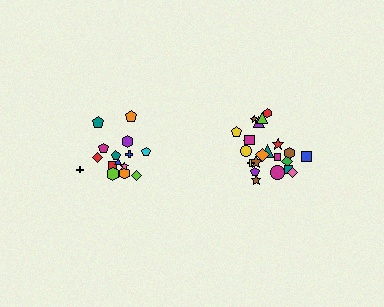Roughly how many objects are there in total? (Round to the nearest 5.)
Roughly 35 objects in total.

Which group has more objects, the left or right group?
The right group.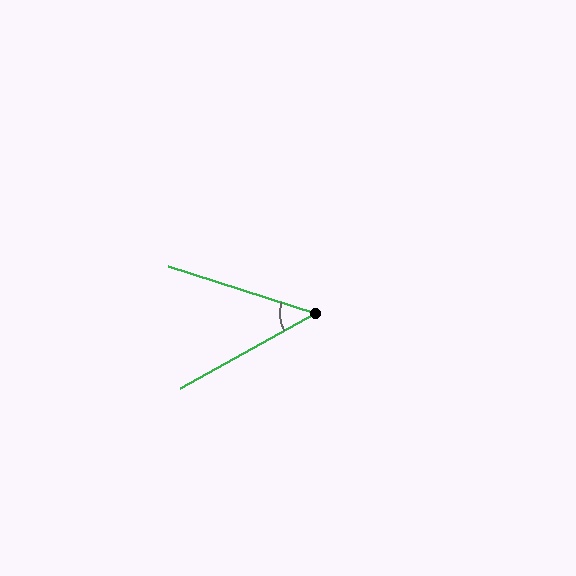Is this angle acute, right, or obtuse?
It is acute.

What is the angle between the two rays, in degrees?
Approximately 47 degrees.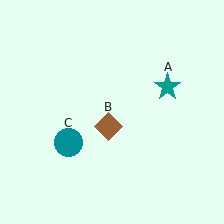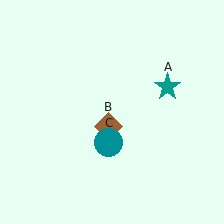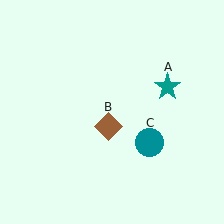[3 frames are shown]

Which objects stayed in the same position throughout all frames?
Teal star (object A) and brown diamond (object B) remained stationary.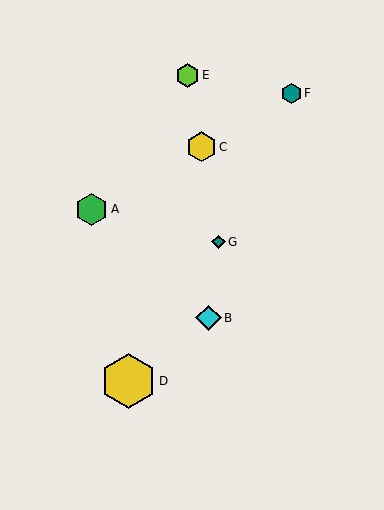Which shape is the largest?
The yellow hexagon (labeled D) is the largest.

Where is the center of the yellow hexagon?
The center of the yellow hexagon is at (201, 147).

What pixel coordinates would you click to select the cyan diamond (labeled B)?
Click at (208, 318) to select the cyan diamond B.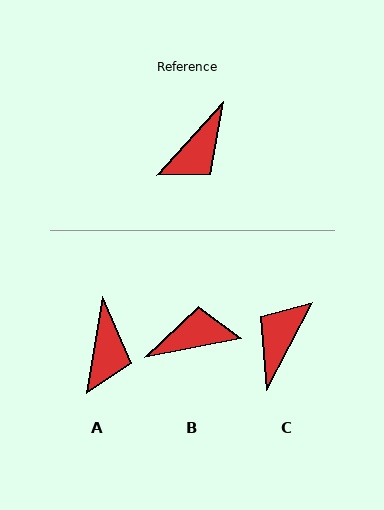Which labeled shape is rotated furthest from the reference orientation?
C, about 165 degrees away.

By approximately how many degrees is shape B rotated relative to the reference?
Approximately 143 degrees counter-clockwise.